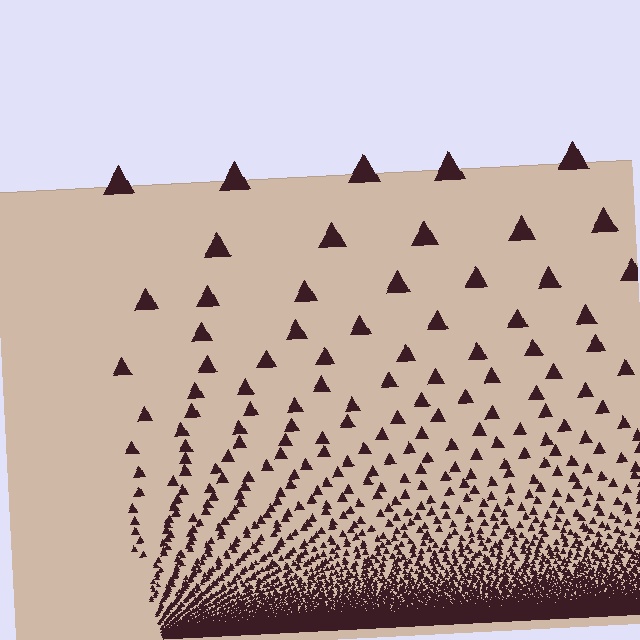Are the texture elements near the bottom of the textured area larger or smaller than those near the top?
Smaller. The gradient is inverted — elements near the bottom are smaller and denser.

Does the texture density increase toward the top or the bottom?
Density increases toward the bottom.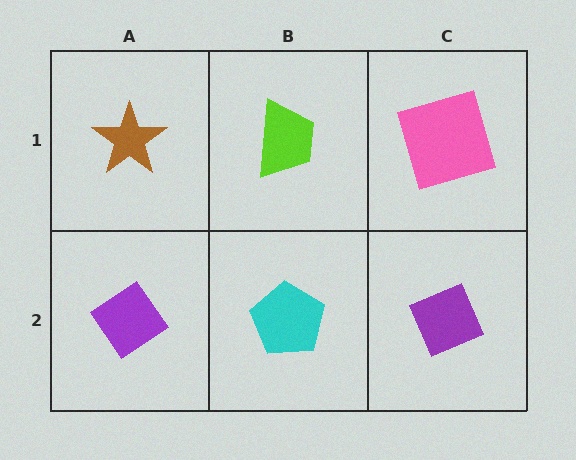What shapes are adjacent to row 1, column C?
A purple diamond (row 2, column C), a lime trapezoid (row 1, column B).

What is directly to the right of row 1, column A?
A lime trapezoid.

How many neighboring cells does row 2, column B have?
3.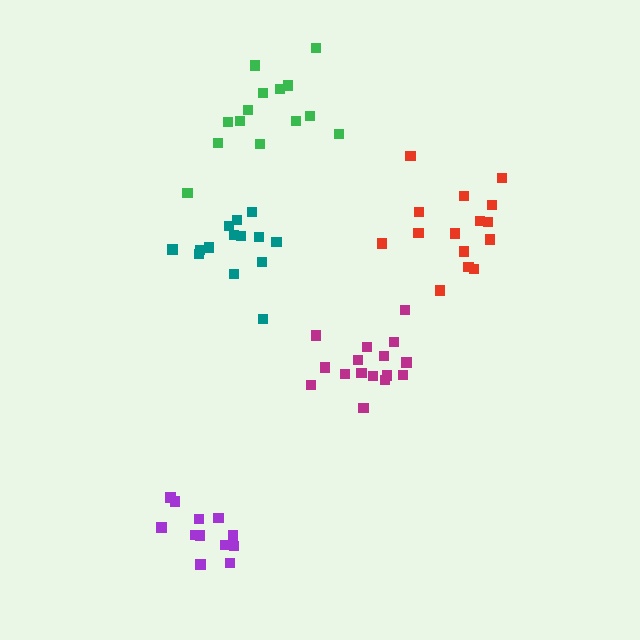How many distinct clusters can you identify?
There are 5 distinct clusters.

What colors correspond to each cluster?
The clusters are colored: magenta, teal, red, purple, green.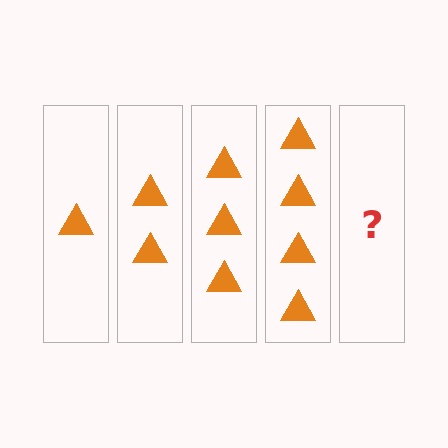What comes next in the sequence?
The next element should be 5 triangles.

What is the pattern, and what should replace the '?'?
The pattern is that each step adds one more triangle. The '?' should be 5 triangles.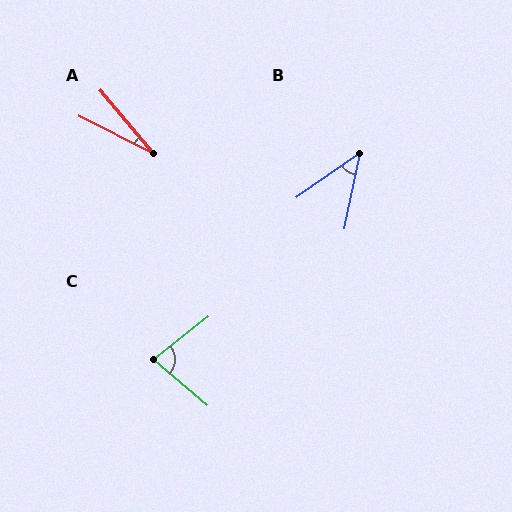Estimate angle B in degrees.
Approximately 43 degrees.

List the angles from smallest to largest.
A (23°), B (43°), C (79°).